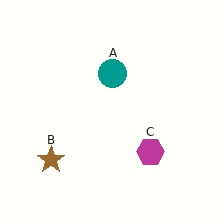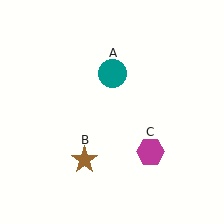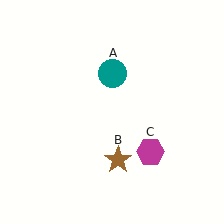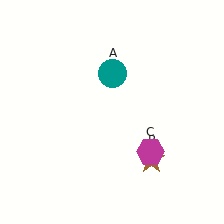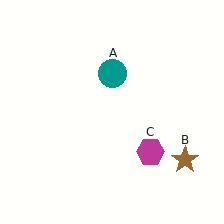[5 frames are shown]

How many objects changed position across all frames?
1 object changed position: brown star (object B).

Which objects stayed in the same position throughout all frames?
Teal circle (object A) and magenta hexagon (object C) remained stationary.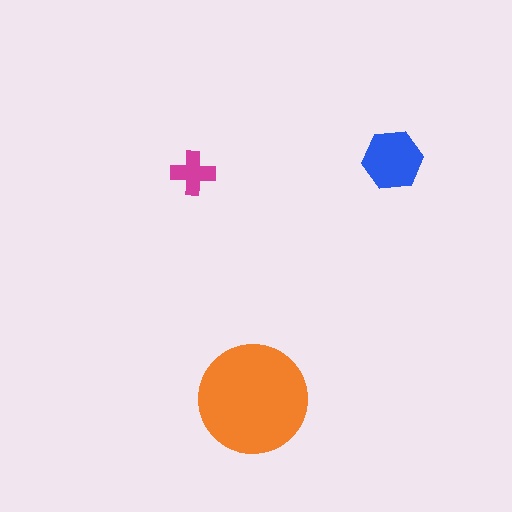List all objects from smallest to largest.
The magenta cross, the blue hexagon, the orange circle.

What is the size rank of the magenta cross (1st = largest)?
3rd.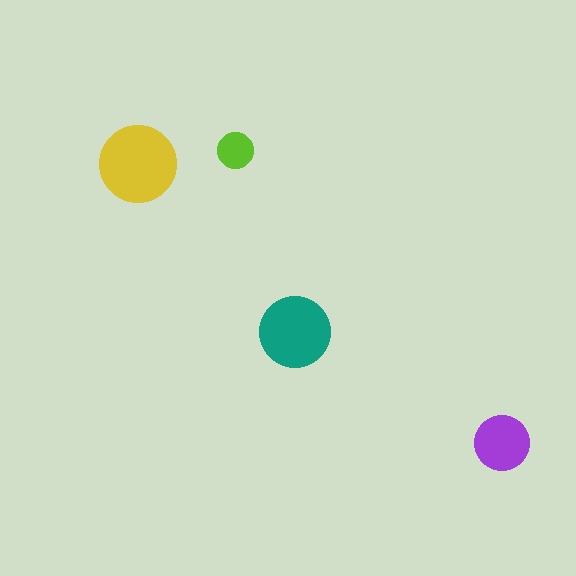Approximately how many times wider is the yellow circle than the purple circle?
About 1.5 times wider.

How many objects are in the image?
There are 4 objects in the image.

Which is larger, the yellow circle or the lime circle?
The yellow one.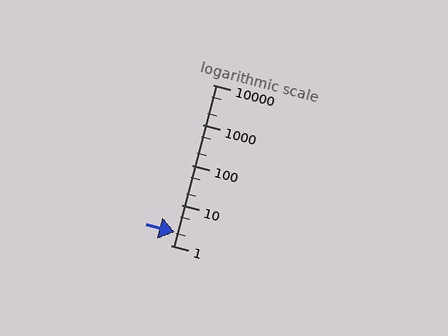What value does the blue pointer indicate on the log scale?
The pointer indicates approximately 2.1.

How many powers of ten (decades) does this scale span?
The scale spans 4 decades, from 1 to 10000.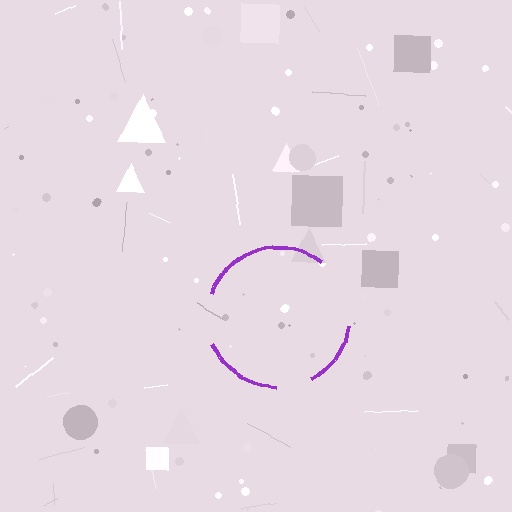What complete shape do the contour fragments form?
The contour fragments form a circle.